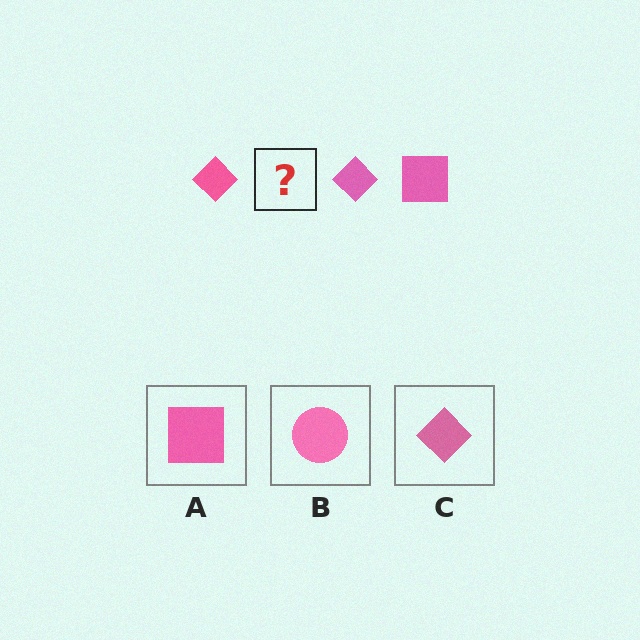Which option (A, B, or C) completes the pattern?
A.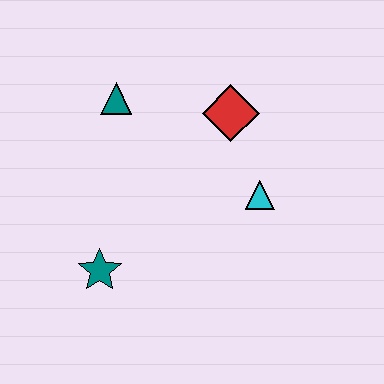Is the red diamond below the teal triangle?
Yes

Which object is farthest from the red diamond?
The teal star is farthest from the red diamond.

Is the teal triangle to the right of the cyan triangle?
No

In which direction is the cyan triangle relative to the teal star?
The cyan triangle is to the right of the teal star.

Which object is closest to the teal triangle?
The red diamond is closest to the teal triangle.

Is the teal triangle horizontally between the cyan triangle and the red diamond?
No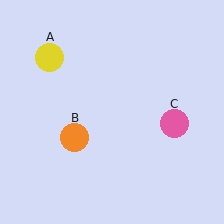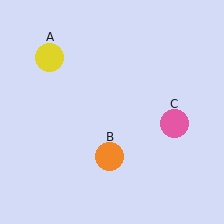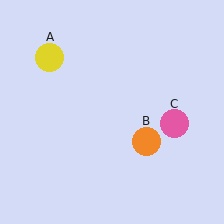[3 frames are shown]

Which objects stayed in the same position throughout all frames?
Yellow circle (object A) and pink circle (object C) remained stationary.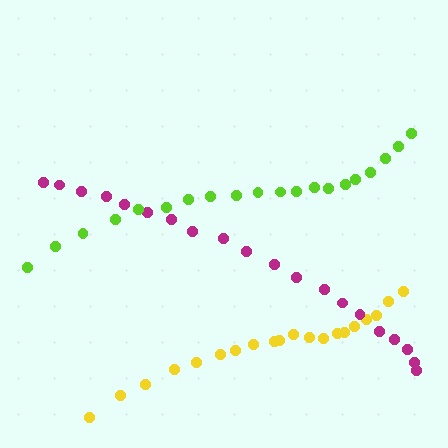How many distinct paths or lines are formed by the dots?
There are 3 distinct paths.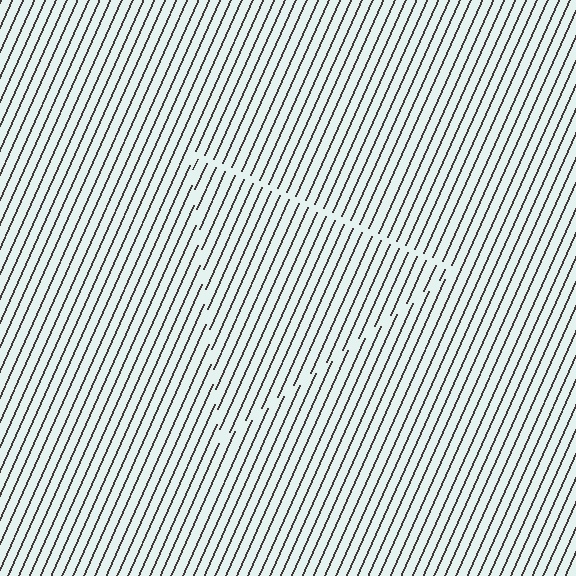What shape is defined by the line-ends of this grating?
An illusory triangle. The interior of the shape contains the same grating, shifted by half a period — the contour is defined by the phase discontinuity where line-ends from the inner and outer gratings abut.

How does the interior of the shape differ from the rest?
The interior of the shape contains the same grating, shifted by half a period — the contour is defined by the phase discontinuity where line-ends from the inner and outer gratings abut.